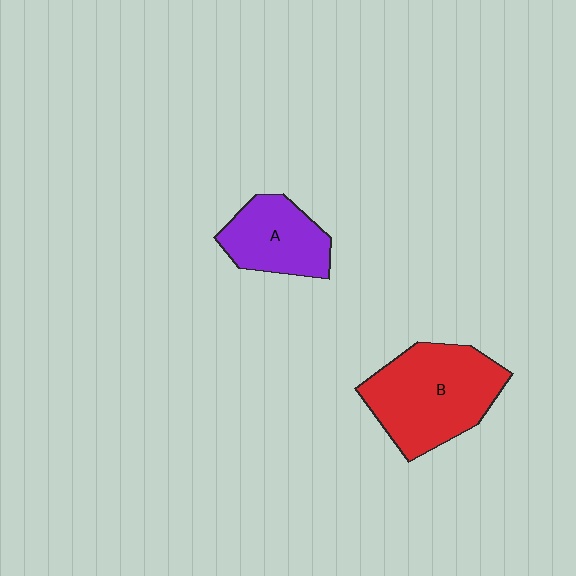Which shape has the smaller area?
Shape A (purple).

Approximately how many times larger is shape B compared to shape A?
Approximately 1.6 times.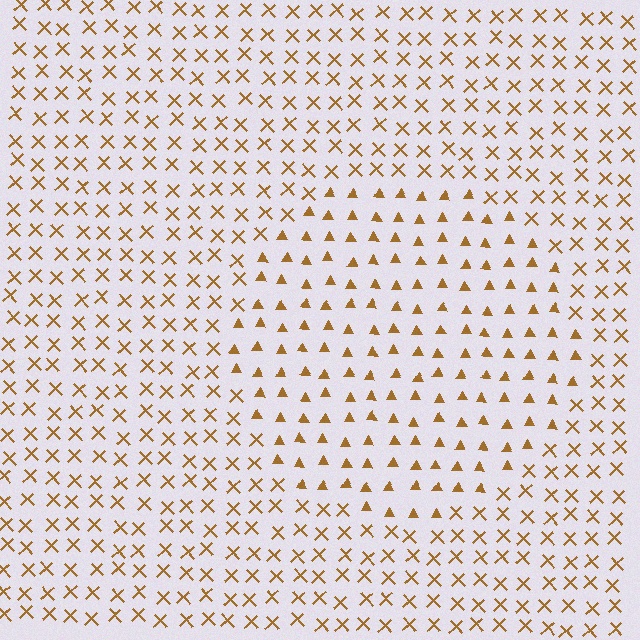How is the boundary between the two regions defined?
The boundary is defined by a change in element shape: triangles inside vs. X marks outside. All elements share the same color and spacing.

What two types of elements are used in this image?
The image uses triangles inside the circle region and X marks outside it.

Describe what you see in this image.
The image is filled with small brown elements arranged in a uniform grid. A circle-shaped region contains triangles, while the surrounding area contains X marks. The boundary is defined purely by the change in element shape.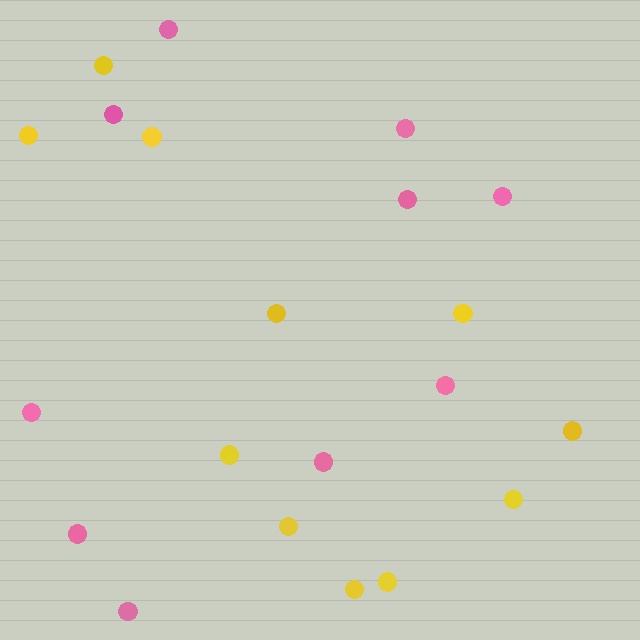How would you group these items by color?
There are 2 groups: one group of yellow circles (11) and one group of pink circles (10).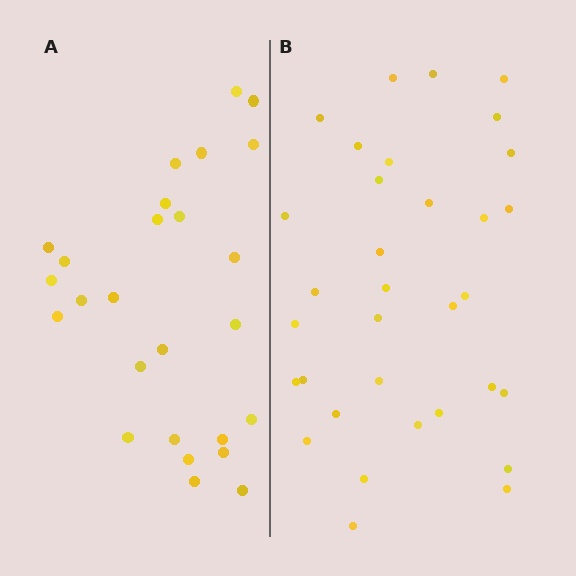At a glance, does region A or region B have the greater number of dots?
Region B (the right region) has more dots.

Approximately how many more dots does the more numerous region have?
Region B has roughly 8 or so more dots than region A.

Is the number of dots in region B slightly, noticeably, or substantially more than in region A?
Region B has noticeably more, but not dramatically so. The ratio is roughly 1.3 to 1.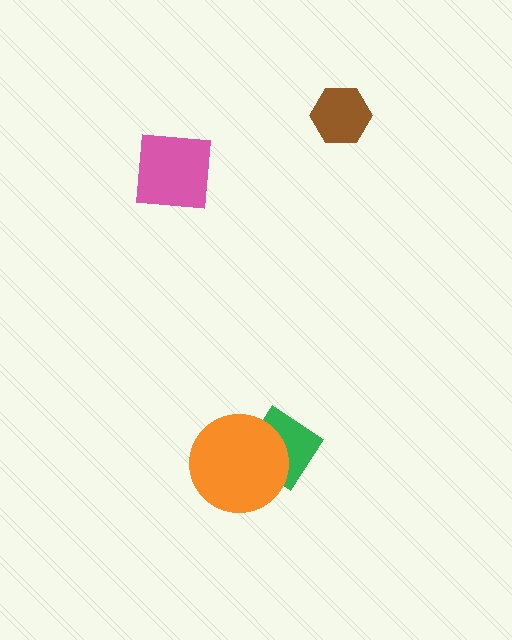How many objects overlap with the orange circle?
1 object overlaps with the orange circle.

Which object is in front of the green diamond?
The orange circle is in front of the green diamond.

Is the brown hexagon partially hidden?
No, no other shape covers it.